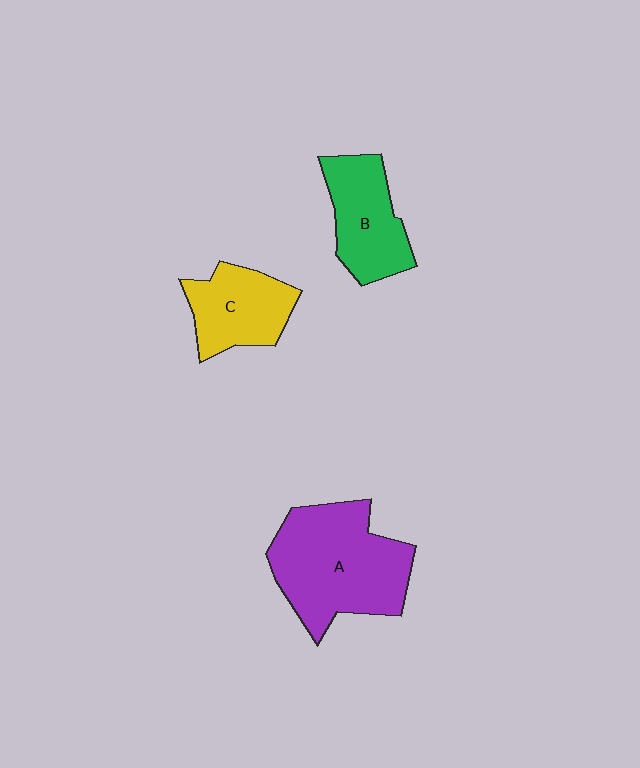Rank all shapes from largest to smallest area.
From largest to smallest: A (purple), B (green), C (yellow).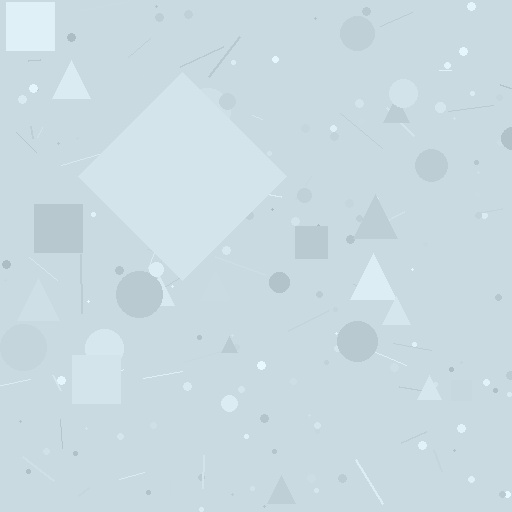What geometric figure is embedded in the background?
A diamond is embedded in the background.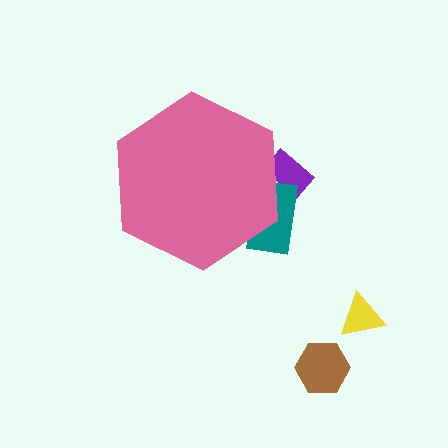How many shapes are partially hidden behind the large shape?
2 shapes are partially hidden.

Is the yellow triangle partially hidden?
No, the yellow triangle is fully visible.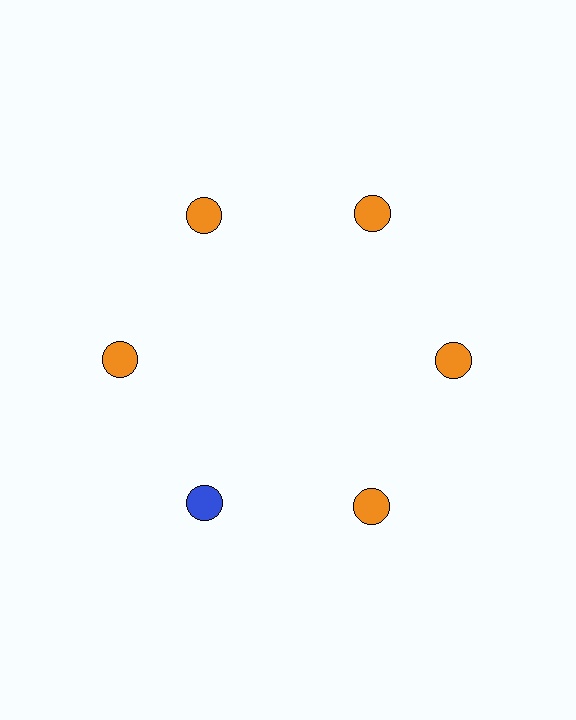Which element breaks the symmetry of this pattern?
The blue circle at roughly the 7 o'clock position breaks the symmetry. All other shapes are orange circles.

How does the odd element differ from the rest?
It has a different color: blue instead of orange.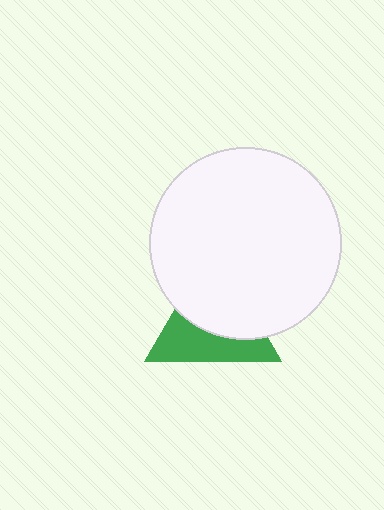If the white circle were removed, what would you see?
You would see the complete green triangle.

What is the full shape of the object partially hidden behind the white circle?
The partially hidden object is a green triangle.